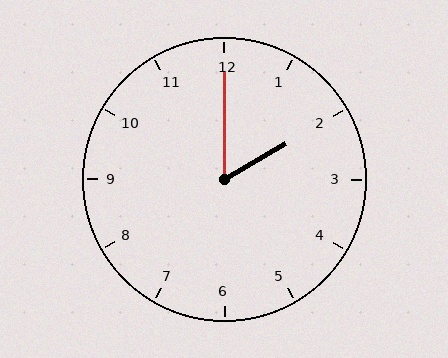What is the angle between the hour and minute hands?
Approximately 60 degrees.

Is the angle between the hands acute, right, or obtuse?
It is acute.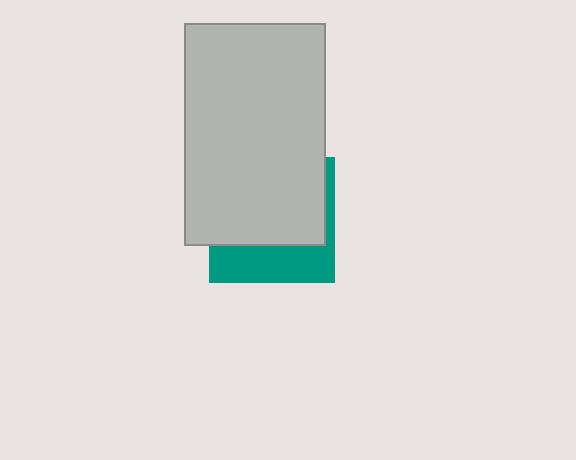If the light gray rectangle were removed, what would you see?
You would see the complete teal square.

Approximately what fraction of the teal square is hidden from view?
Roughly 64% of the teal square is hidden behind the light gray rectangle.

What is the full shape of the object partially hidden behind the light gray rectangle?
The partially hidden object is a teal square.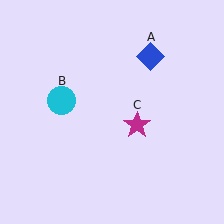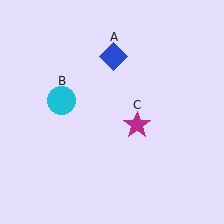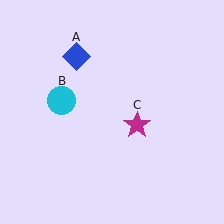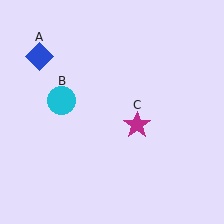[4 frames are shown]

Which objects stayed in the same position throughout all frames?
Cyan circle (object B) and magenta star (object C) remained stationary.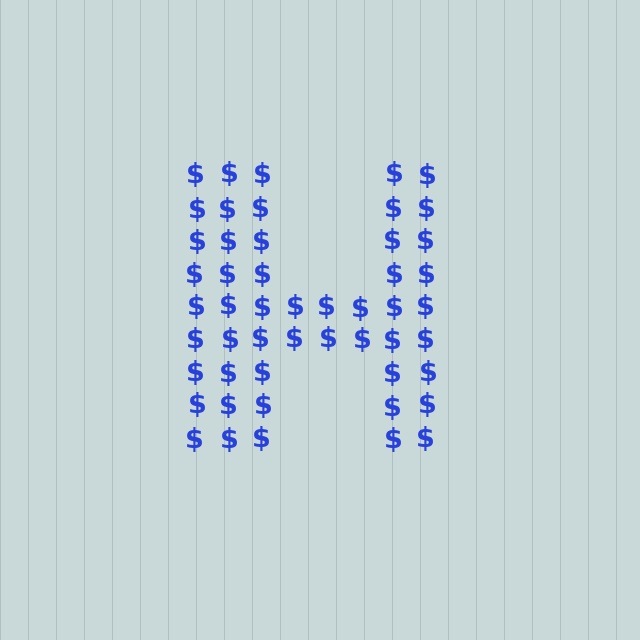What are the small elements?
The small elements are dollar signs.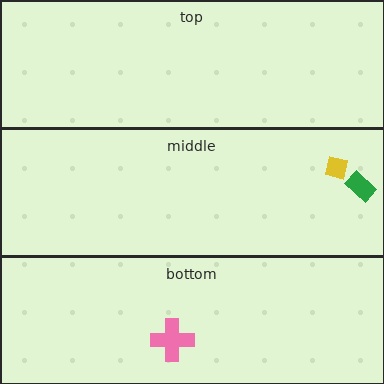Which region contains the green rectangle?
The middle region.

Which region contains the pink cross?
The bottom region.